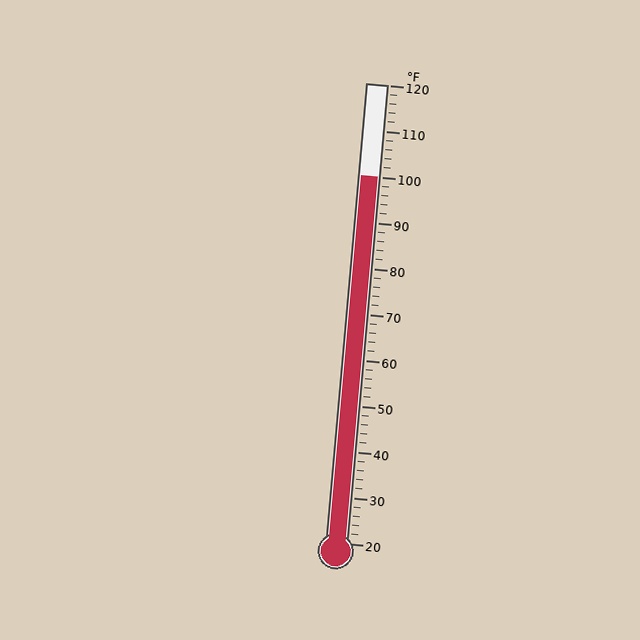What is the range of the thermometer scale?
The thermometer scale ranges from 20°F to 120°F.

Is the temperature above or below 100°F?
The temperature is at 100°F.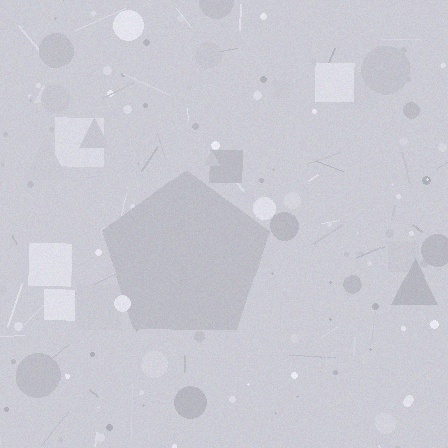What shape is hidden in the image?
A pentagon is hidden in the image.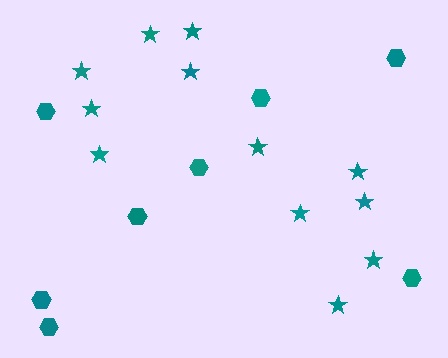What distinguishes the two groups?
There are 2 groups: one group of stars (12) and one group of hexagons (8).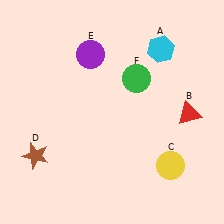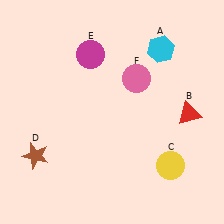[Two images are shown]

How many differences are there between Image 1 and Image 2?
There are 2 differences between the two images.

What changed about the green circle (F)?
In Image 1, F is green. In Image 2, it changed to pink.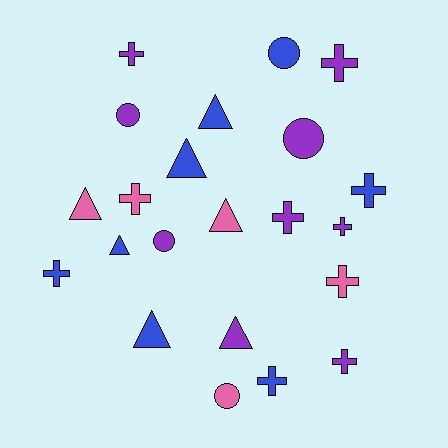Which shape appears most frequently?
Cross, with 10 objects.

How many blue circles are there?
There is 1 blue circle.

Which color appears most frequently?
Purple, with 9 objects.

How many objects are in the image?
There are 22 objects.